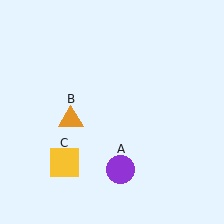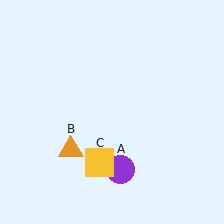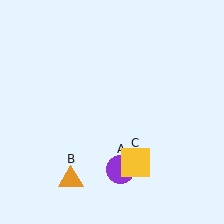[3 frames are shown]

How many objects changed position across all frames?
2 objects changed position: orange triangle (object B), yellow square (object C).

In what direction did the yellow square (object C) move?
The yellow square (object C) moved right.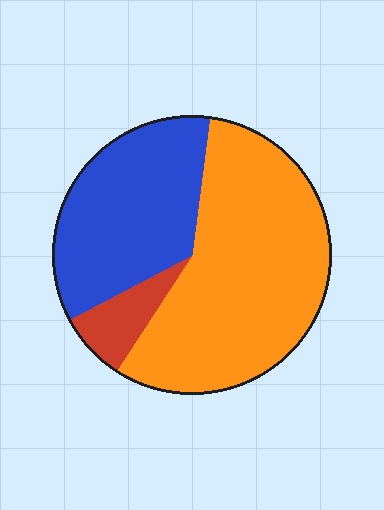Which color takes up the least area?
Red, at roughly 10%.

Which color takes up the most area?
Orange, at roughly 55%.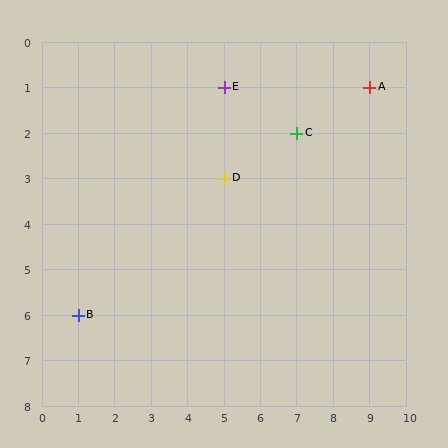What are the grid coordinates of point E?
Point E is at grid coordinates (5, 1).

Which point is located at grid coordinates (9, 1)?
Point A is at (9, 1).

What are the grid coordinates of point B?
Point B is at grid coordinates (1, 6).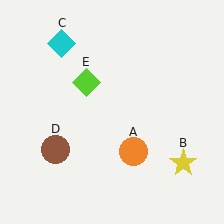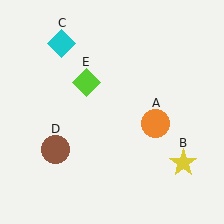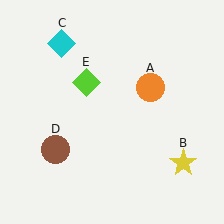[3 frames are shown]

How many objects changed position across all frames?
1 object changed position: orange circle (object A).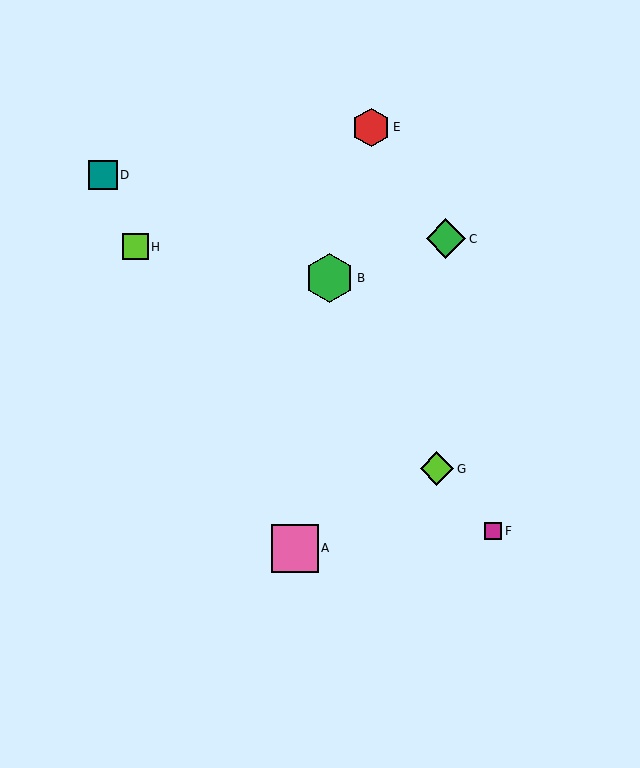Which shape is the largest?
The green hexagon (labeled B) is the largest.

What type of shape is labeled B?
Shape B is a green hexagon.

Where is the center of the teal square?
The center of the teal square is at (103, 175).